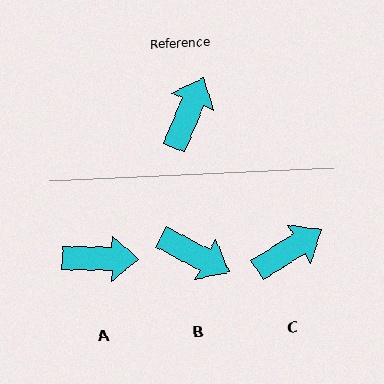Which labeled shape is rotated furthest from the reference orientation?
B, about 94 degrees away.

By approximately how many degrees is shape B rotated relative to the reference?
Approximately 94 degrees clockwise.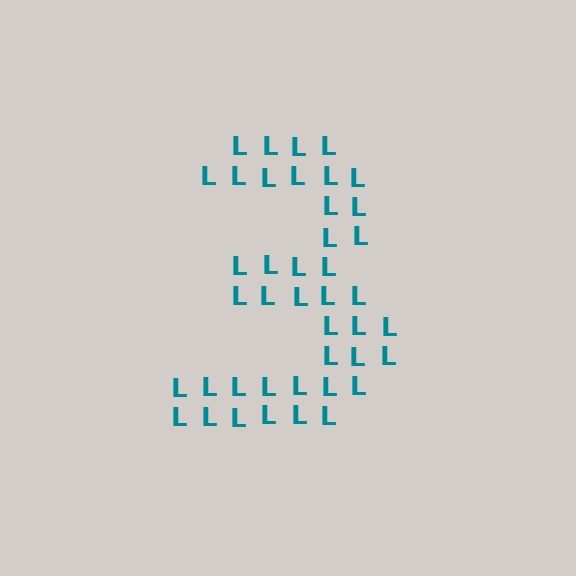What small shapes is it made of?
It is made of small letter L's.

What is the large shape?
The large shape is the digit 3.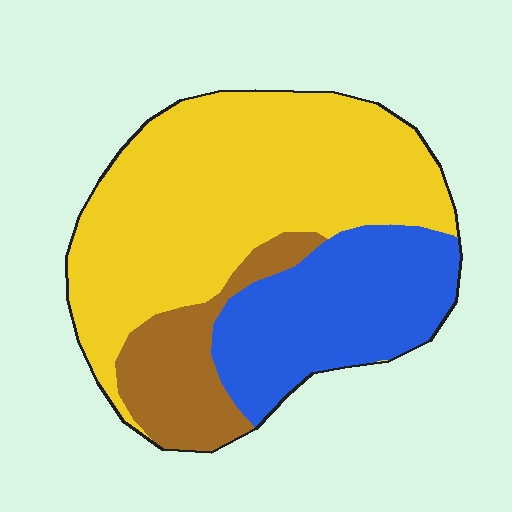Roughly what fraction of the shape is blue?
Blue takes up about one quarter (1/4) of the shape.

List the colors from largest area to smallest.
From largest to smallest: yellow, blue, brown.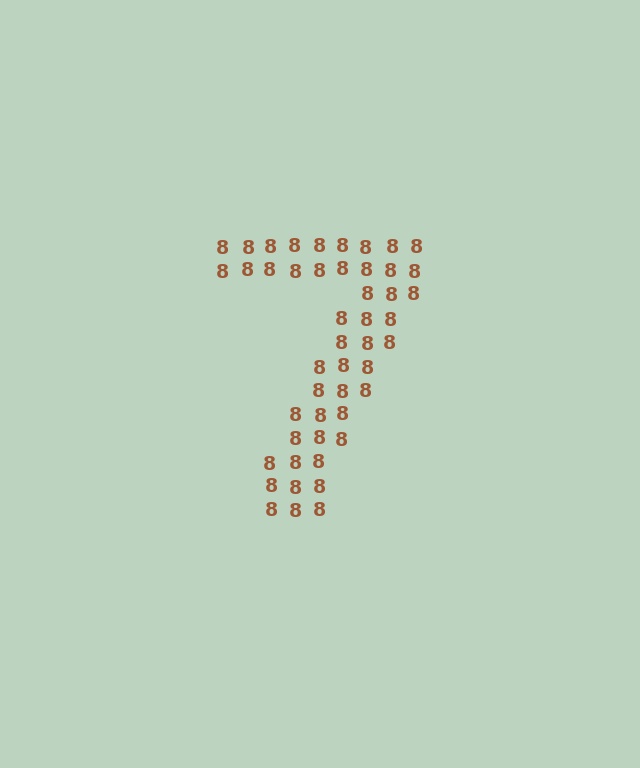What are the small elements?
The small elements are digit 8's.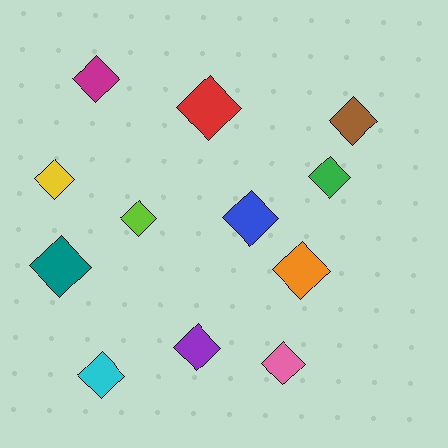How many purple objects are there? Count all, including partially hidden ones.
There is 1 purple object.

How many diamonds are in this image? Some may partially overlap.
There are 12 diamonds.